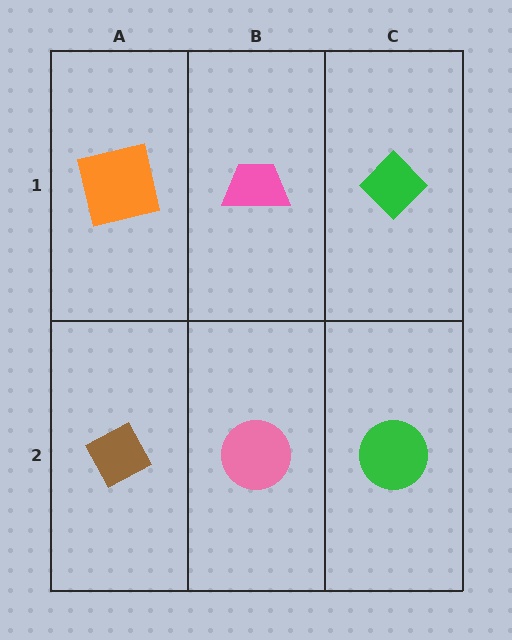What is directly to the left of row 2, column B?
A brown diamond.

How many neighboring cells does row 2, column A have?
2.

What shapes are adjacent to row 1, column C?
A green circle (row 2, column C), a pink trapezoid (row 1, column B).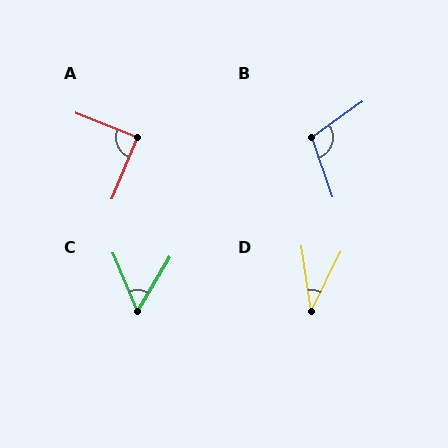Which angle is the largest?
B, at approximately 107 degrees.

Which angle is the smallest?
D, at approximately 35 degrees.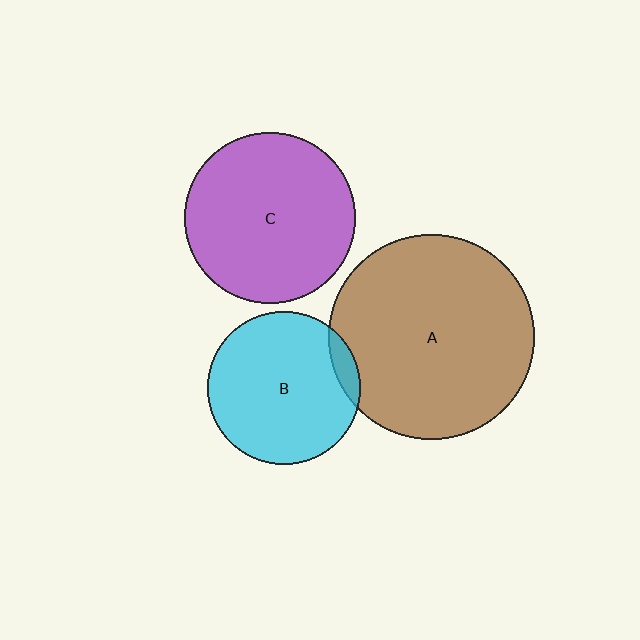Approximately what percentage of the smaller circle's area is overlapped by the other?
Approximately 5%.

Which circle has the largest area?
Circle A (brown).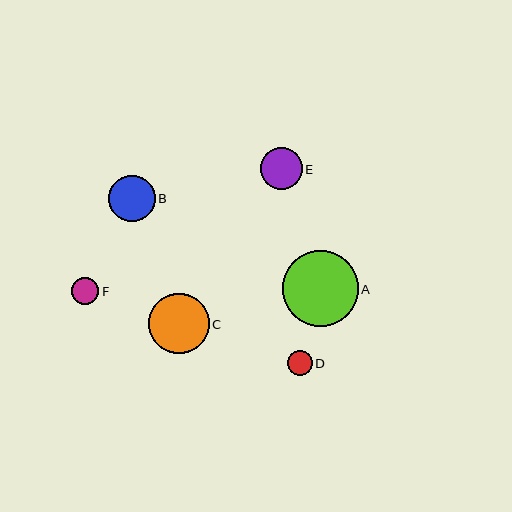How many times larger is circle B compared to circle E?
Circle B is approximately 1.1 times the size of circle E.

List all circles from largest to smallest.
From largest to smallest: A, C, B, E, F, D.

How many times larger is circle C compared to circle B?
Circle C is approximately 1.3 times the size of circle B.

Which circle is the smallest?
Circle D is the smallest with a size of approximately 25 pixels.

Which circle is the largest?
Circle A is the largest with a size of approximately 76 pixels.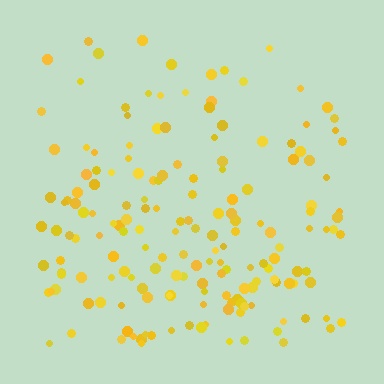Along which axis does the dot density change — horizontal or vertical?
Vertical.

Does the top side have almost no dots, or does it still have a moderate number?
Still a moderate number, just noticeably fewer than the bottom.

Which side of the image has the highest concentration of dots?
The bottom.